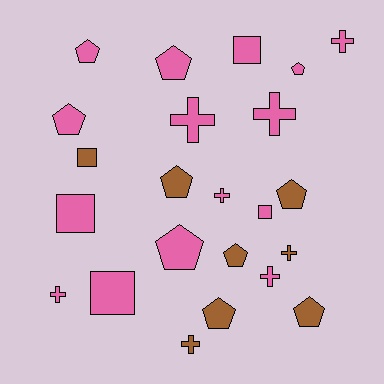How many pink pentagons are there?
There are 5 pink pentagons.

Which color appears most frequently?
Pink, with 15 objects.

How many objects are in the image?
There are 23 objects.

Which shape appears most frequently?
Pentagon, with 10 objects.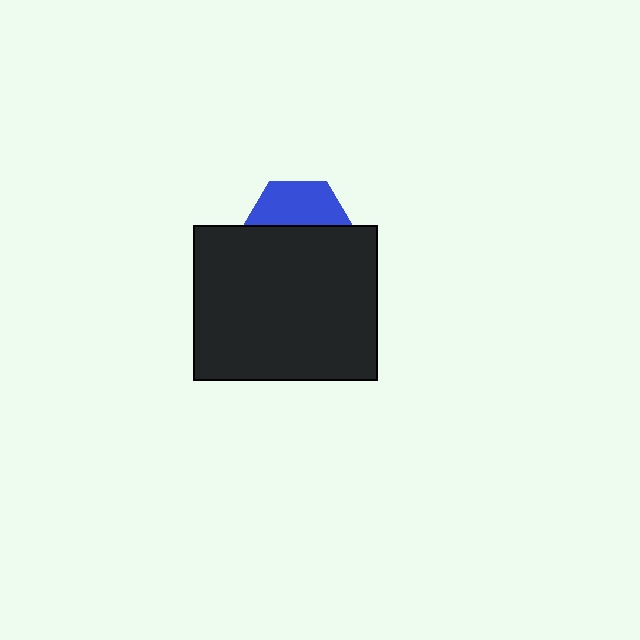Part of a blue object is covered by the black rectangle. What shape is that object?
It is a hexagon.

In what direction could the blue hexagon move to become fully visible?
The blue hexagon could move up. That would shift it out from behind the black rectangle entirely.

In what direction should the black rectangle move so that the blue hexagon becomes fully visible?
The black rectangle should move down. That is the shortest direction to clear the overlap and leave the blue hexagon fully visible.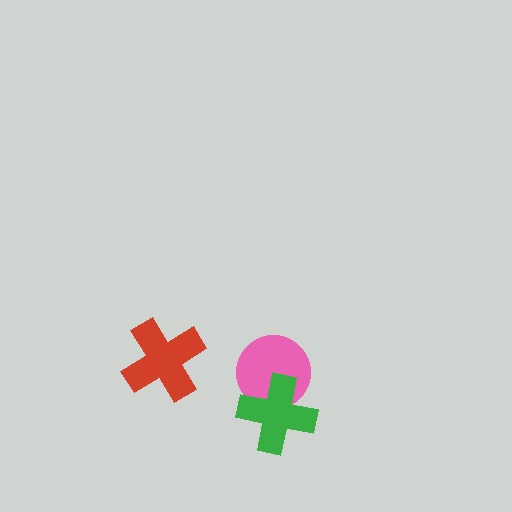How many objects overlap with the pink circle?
1 object overlaps with the pink circle.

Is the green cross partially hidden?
No, no other shape covers it.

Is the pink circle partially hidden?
Yes, it is partially covered by another shape.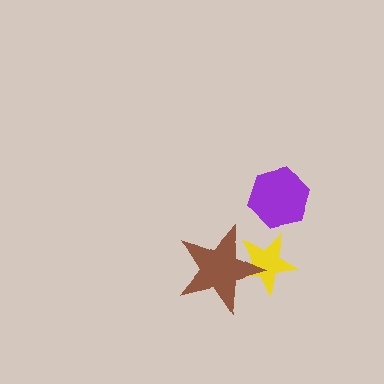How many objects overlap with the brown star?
1 object overlaps with the brown star.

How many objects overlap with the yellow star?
1 object overlaps with the yellow star.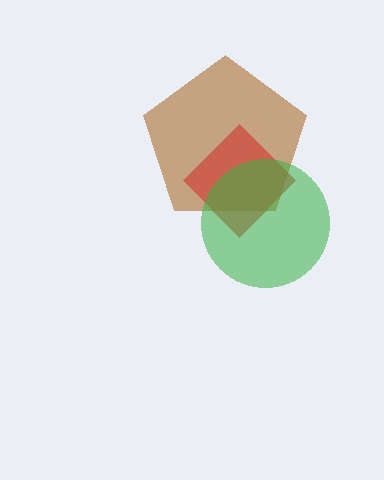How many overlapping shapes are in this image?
There are 3 overlapping shapes in the image.